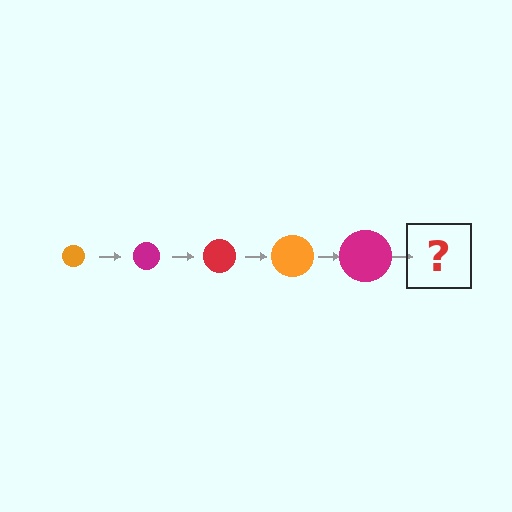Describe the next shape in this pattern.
It should be a red circle, larger than the previous one.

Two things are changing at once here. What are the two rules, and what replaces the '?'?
The two rules are that the circle grows larger each step and the color cycles through orange, magenta, and red. The '?' should be a red circle, larger than the previous one.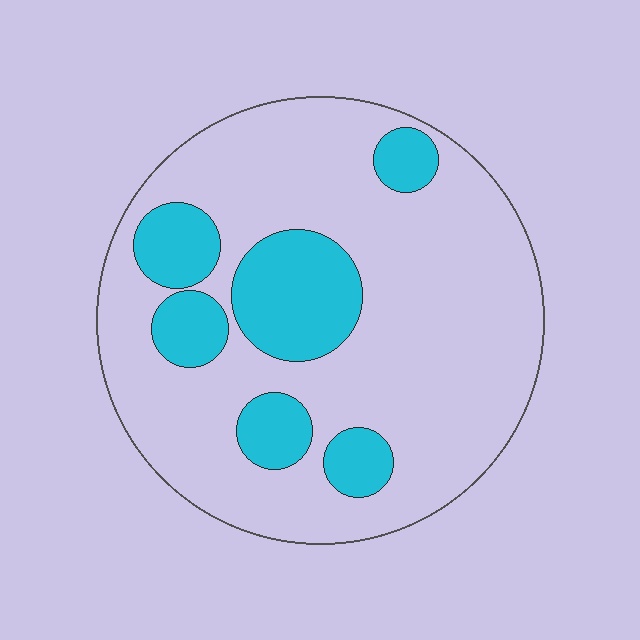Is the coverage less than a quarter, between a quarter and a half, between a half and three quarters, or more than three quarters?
Less than a quarter.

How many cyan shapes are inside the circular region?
6.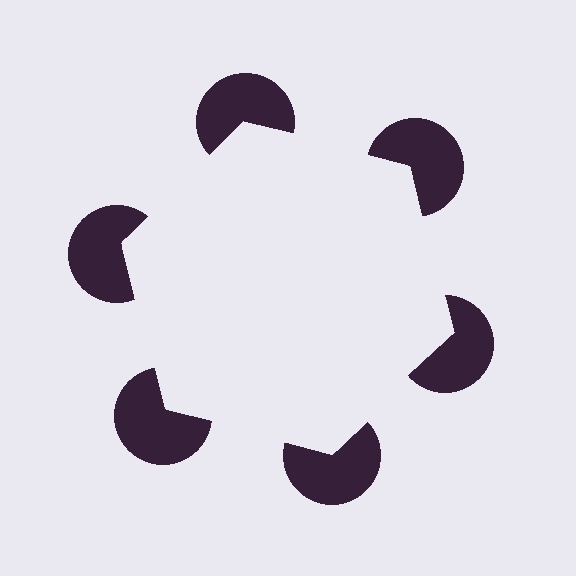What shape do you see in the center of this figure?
An illusory hexagon — its edges are inferred from the aligned wedge cuts in the pac-man discs, not physically drawn.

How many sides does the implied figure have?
6 sides.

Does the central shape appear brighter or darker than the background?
It typically appears slightly brighter than the background, even though no actual brightness change is drawn.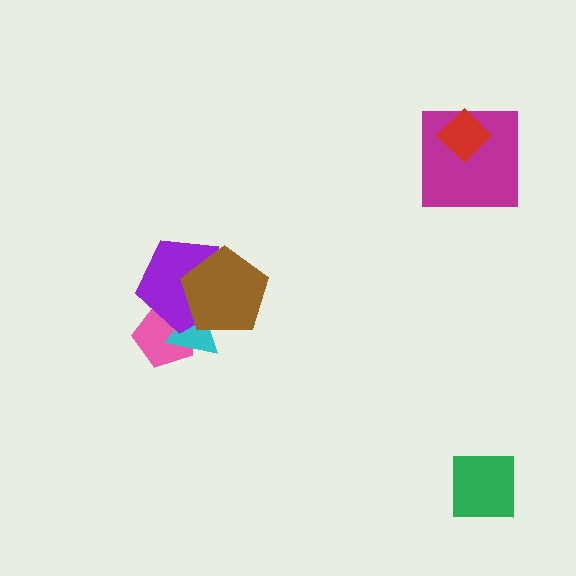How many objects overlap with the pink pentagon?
2 objects overlap with the pink pentagon.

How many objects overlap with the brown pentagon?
2 objects overlap with the brown pentagon.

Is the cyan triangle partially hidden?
Yes, it is partially covered by another shape.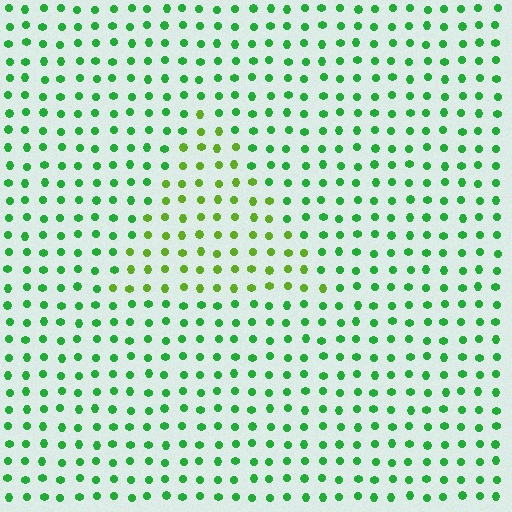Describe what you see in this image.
The image is filled with small green elements in a uniform arrangement. A triangle-shaped region is visible where the elements are tinted to a slightly different hue, forming a subtle color boundary.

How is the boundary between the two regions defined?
The boundary is defined purely by a slight shift in hue (about 35 degrees). Spacing, size, and orientation are identical on both sides.